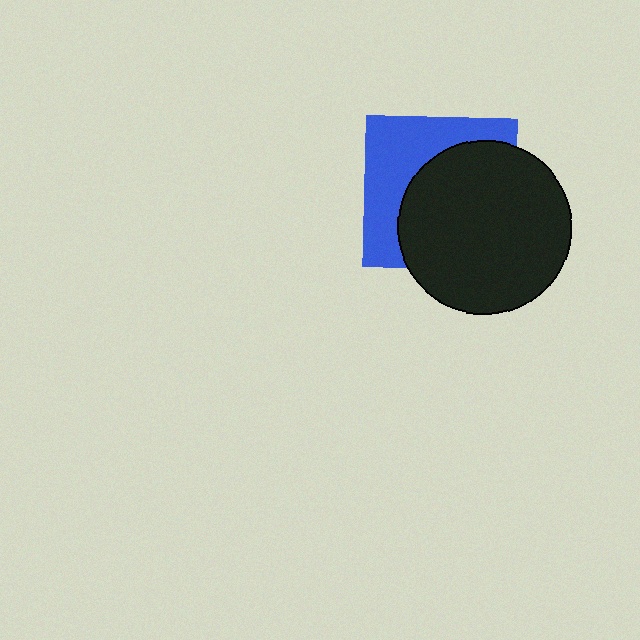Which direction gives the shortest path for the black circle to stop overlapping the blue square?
Moving toward the lower-right gives the shortest separation.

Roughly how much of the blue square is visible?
A small part of it is visible (roughly 42%).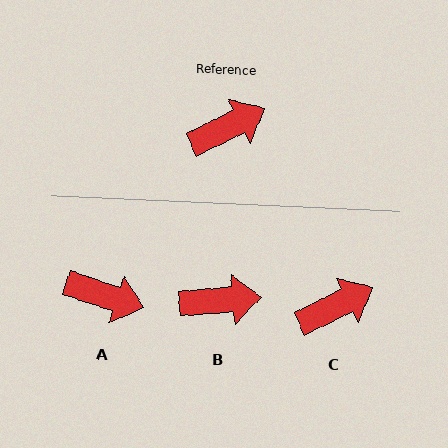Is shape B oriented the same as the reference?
No, it is off by about 21 degrees.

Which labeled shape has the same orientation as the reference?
C.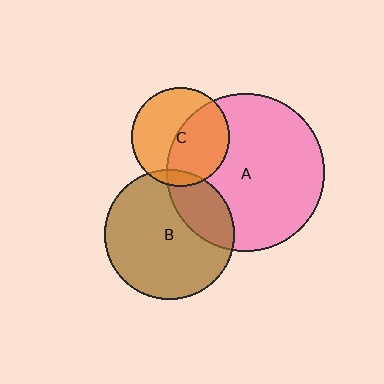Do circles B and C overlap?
Yes.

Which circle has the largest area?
Circle A (pink).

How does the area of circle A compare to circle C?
Approximately 2.6 times.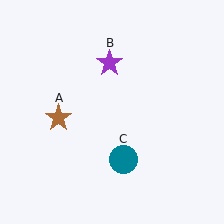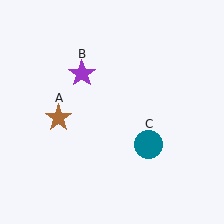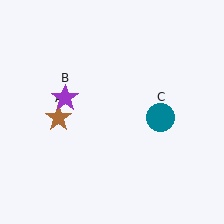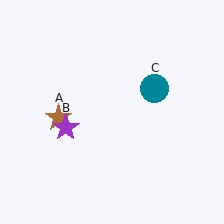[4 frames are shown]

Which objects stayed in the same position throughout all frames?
Brown star (object A) remained stationary.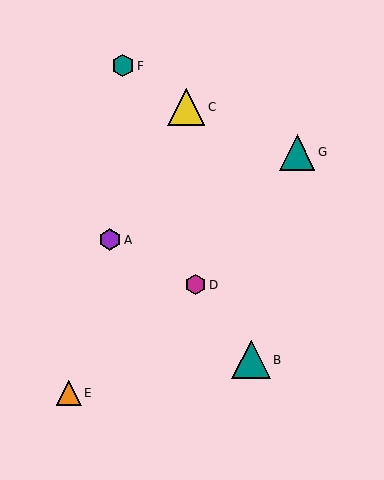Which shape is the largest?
The teal triangle (labeled B) is the largest.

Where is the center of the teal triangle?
The center of the teal triangle is at (251, 360).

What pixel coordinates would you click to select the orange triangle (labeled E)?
Click at (69, 393) to select the orange triangle E.